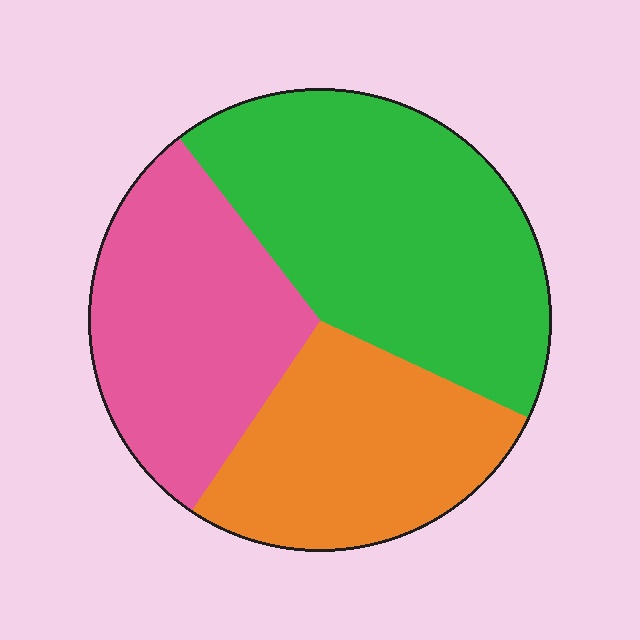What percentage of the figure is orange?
Orange takes up between a sixth and a third of the figure.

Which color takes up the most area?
Green, at roughly 40%.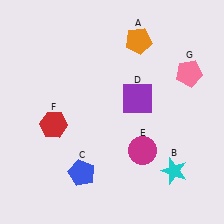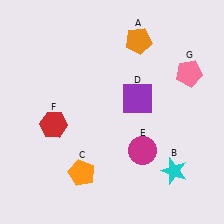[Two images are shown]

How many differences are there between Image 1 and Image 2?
There is 1 difference between the two images.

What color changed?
The pentagon (C) changed from blue in Image 1 to orange in Image 2.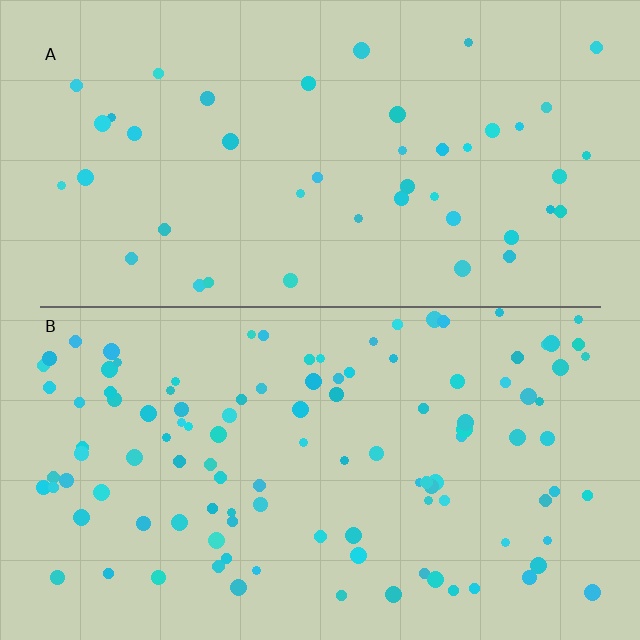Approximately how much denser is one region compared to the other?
Approximately 2.5× — region B over region A.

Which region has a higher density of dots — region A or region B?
B (the bottom).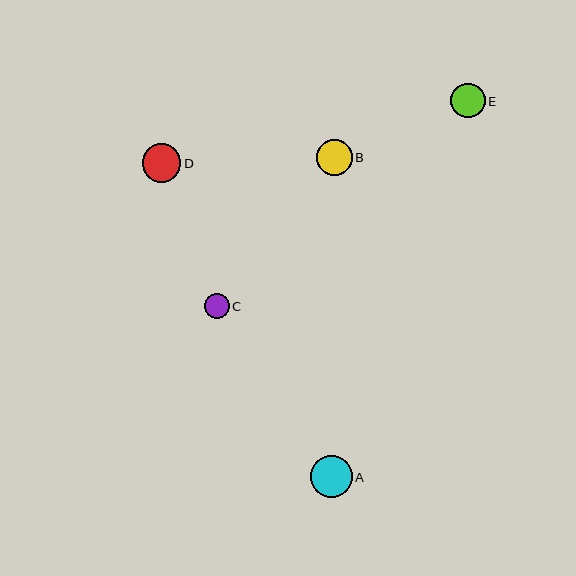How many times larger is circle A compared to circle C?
Circle A is approximately 1.7 times the size of circle C.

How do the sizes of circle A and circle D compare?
Circle A and circle D are approximately the same size.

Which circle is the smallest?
Circle C is the smallest with a size of approximately 25 pixels.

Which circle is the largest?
Circle A is the largest with a size of approximately 42 pixels.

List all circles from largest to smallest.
From largest to smallest: A, D, B, E, C.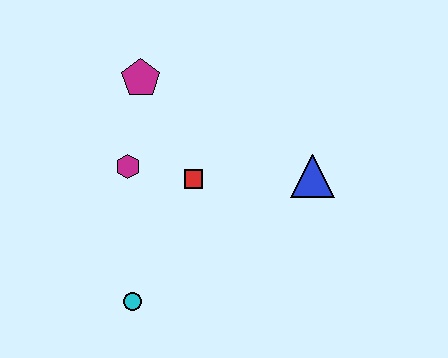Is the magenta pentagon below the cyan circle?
No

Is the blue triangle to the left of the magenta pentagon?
No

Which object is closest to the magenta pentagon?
The magenta hexagon is closest to the magenta pentagon.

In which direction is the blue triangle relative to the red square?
The blue triangle is to the right of the red square.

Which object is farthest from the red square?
The cyan circle is farthest from the red square.